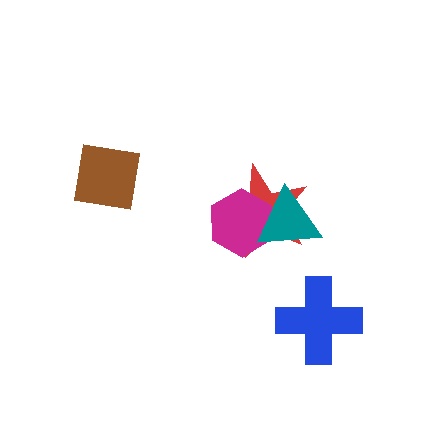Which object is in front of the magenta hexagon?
The teal triangle is in front of the magenta hexagon.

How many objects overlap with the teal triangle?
2 objects overlap with the teal triangle.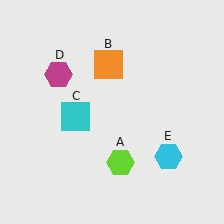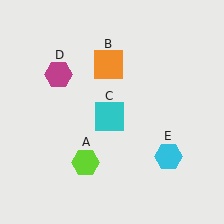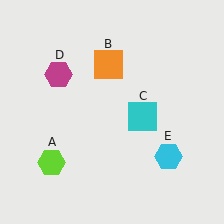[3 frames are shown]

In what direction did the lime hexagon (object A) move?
The lime hexagon (object A) moved left.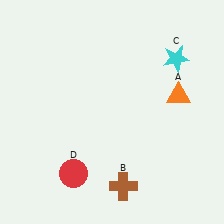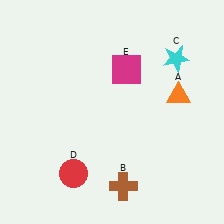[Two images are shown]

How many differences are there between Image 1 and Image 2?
There is 1 difference between the two images.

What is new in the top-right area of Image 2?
A magenta square (E) was added in the top-right area of Image 2.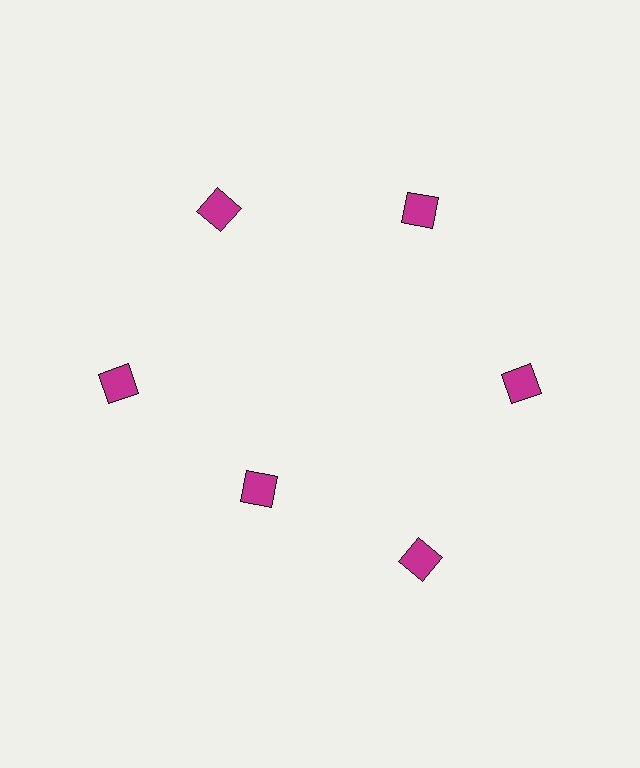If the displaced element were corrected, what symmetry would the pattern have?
It would have 6-fold rotational symmetry — the pattern would map onto itself every 60 degrees.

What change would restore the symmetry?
The symmetry would be restored by moving it outward, back onto the ring so that all 6 diamonds sit at equal angles and equal distance from the center.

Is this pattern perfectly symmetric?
No. The 6 magenta diamonds are arranged in a ring, but one element near the 7 o'clock position is pulled inward toward the center, breaking the 6-fold rotational symmetry.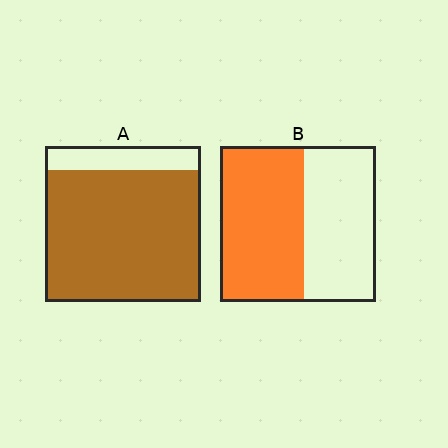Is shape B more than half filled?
Roughly half.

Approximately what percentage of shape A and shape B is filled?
A is approximately 85% and B is approximately 55%.